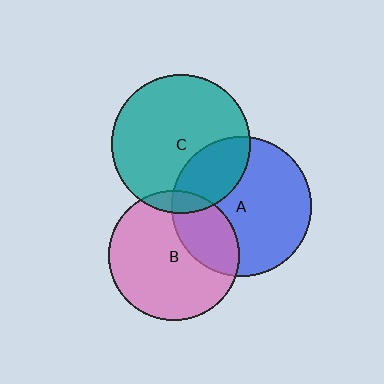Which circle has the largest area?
Circle A (blue).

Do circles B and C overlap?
Yes.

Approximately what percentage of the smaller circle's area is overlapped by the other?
Approximately 10%.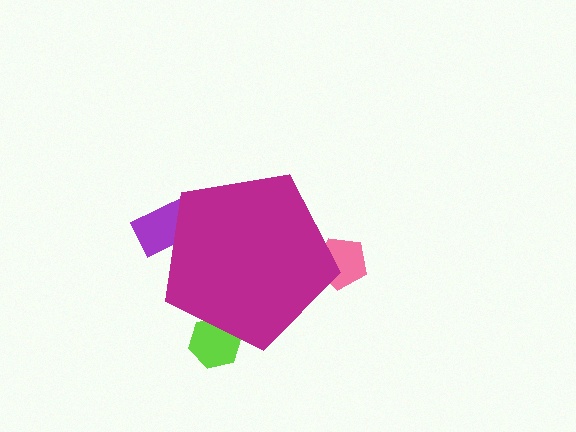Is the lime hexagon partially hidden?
Yes, the lime hexagon is partially hidden behind the magenta pentagon.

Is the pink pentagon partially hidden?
Yes, the pink pentagon is partially hidden behind the magenta pentagon.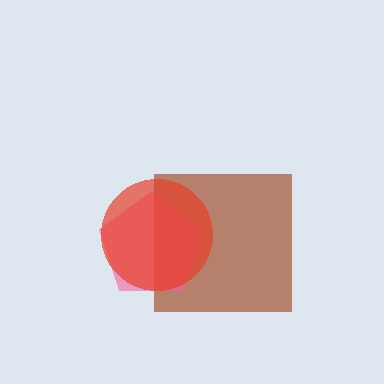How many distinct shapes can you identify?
There are 3 distinct shapes: a brown square, a pink pentagon, a red circle.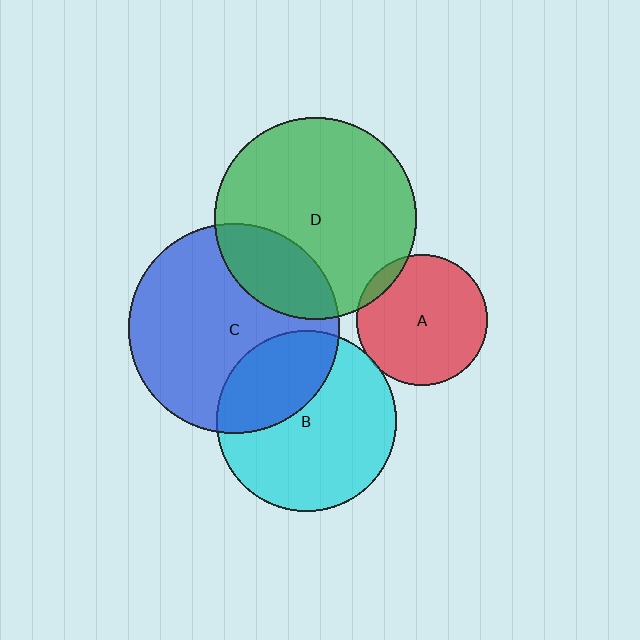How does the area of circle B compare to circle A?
Approximately 1.9 times.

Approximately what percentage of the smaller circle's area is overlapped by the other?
Approximately 5%.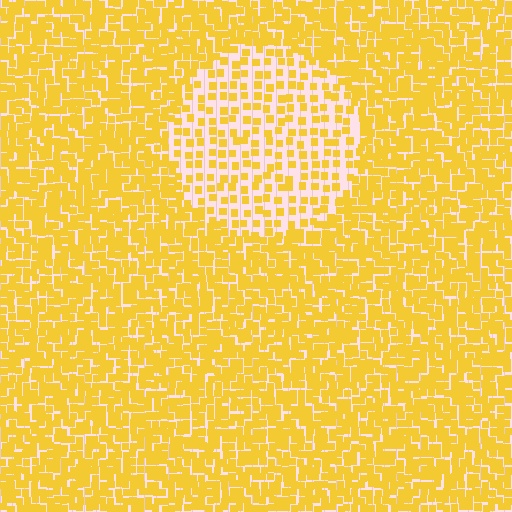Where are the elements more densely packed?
The elements are more densely packed outside the circle boundary.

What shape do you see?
I see a circle.